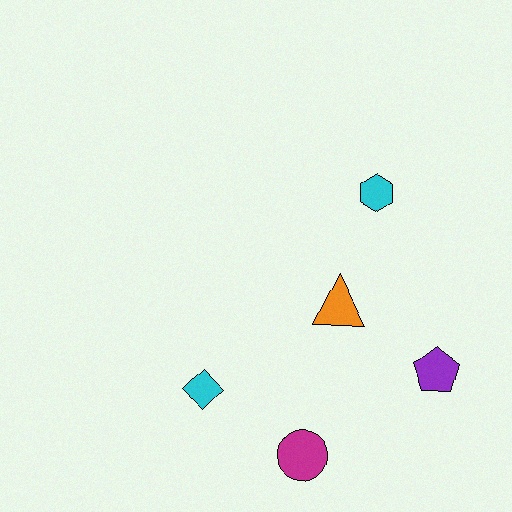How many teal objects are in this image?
There are no teal objects.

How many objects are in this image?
There are 5 objects.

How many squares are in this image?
There are no squares.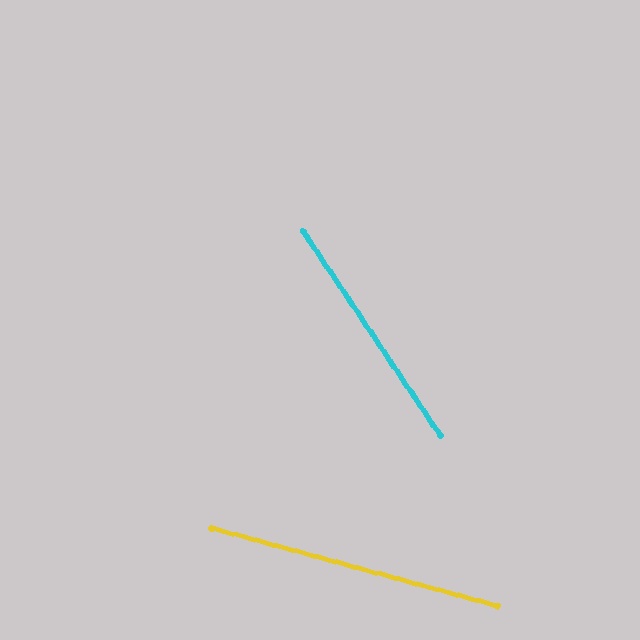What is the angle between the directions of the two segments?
Approximately 41 degrees.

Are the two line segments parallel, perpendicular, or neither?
Neither parallel nor perpendicular — they differ by about 41°.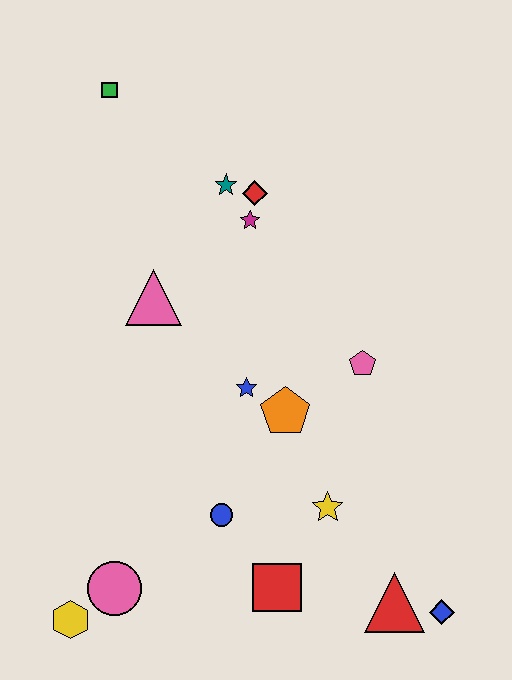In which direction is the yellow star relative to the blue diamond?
The yellow star is to the left of the blue diamond.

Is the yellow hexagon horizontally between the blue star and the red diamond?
No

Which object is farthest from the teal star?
The blue diamond is farthest from the teal star.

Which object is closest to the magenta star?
The red diamond is closest to the magenta star.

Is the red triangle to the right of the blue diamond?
No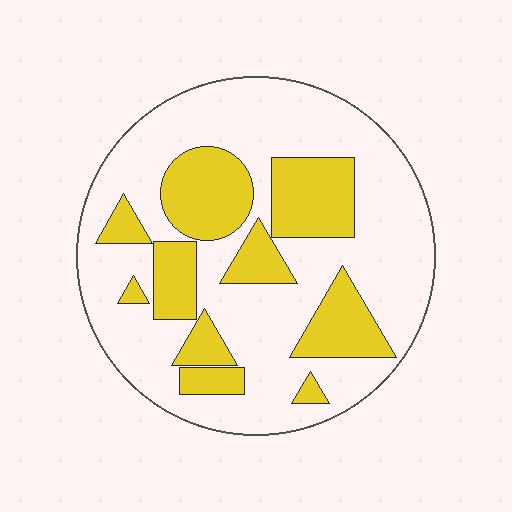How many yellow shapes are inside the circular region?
10.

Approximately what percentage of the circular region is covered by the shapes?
Approximately 30%.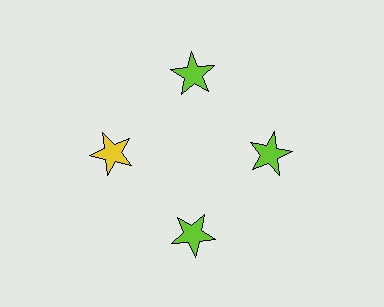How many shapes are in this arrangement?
There are 4 shapes arranged in a ring pattern.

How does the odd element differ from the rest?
It has a different color: yellow instead of lime.